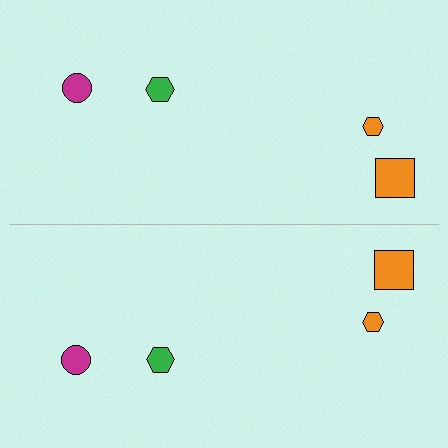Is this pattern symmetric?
Yes, this pattern has bilateral (reflection) symmetry.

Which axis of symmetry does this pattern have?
The pattern has a horizontal axis of symmetry running through the center of the image.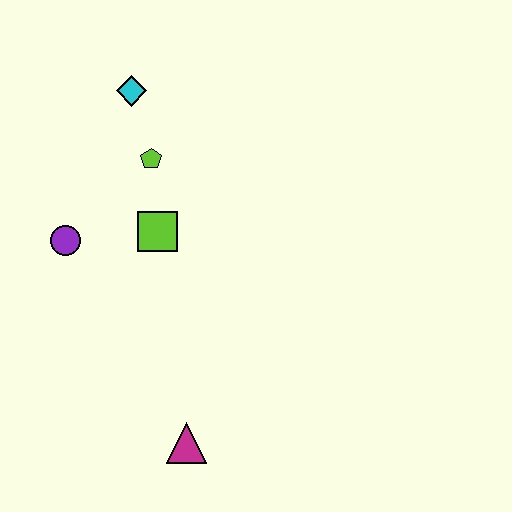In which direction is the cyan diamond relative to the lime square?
The cyan diamond is above the lime square.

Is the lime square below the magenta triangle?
No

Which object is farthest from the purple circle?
The magenta triangle is farthest from the purple circle.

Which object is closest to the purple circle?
The lime square is closest to the purple circle.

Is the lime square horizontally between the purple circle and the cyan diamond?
No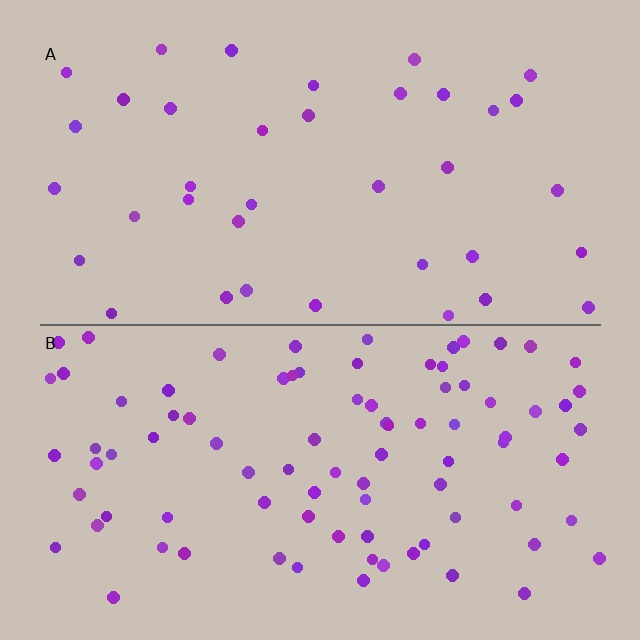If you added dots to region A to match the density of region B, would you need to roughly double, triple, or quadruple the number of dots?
Approximately double.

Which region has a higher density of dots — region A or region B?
B (the bottom).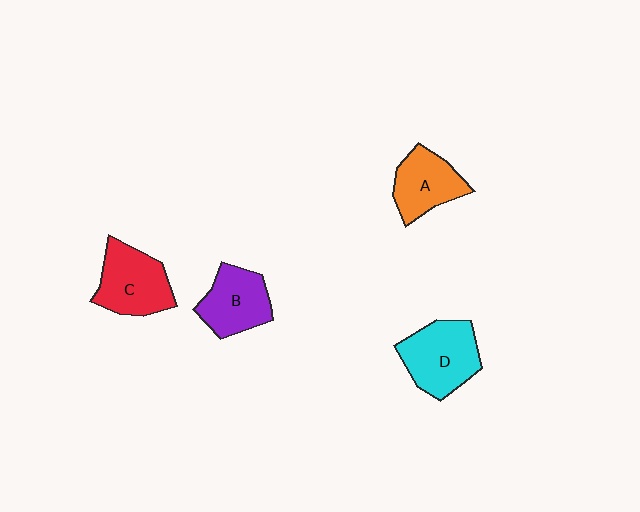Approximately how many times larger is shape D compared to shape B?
Approximately 1.2 times.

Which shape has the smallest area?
Shape A (orange).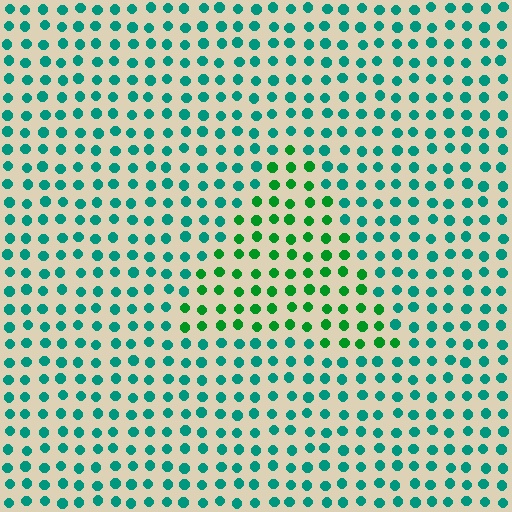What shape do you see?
I see a triangle.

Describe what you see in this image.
The image is filled with small teal elements in a uniform arrangement. A triangle-shaped region is visible where the elements are tinted to a slightly different hue, forming a subtle color boundary.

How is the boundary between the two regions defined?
The boundary is defined purely by a slight shift in hue (about 38 degrees). Spacing, size, and orientation are identical on both sides.